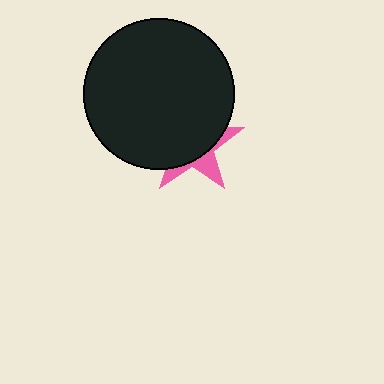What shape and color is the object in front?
The object in front is a black circle.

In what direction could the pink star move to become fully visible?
The pink star could move toward the lower-right. That would shift it out from behind the black circle entirely.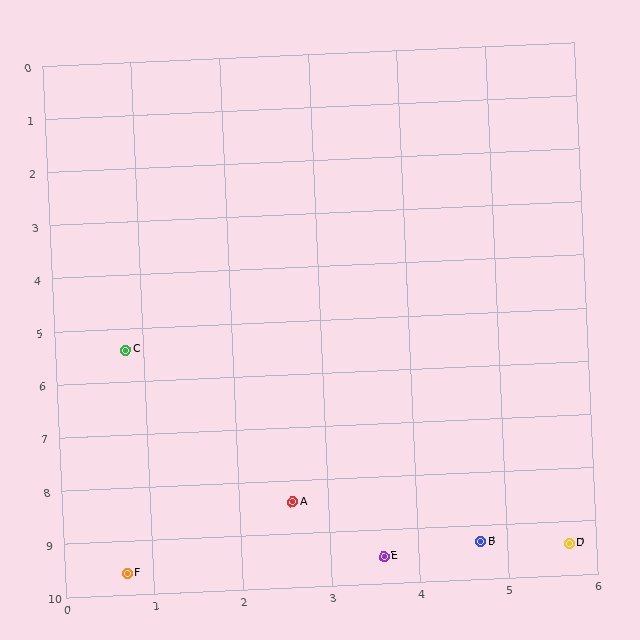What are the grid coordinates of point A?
Point A is at approximately (2.6, 8.4).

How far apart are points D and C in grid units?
Points D and C are about 6.3 grid units apart.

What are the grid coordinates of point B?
Point B is at approximately (4.7, 9.3).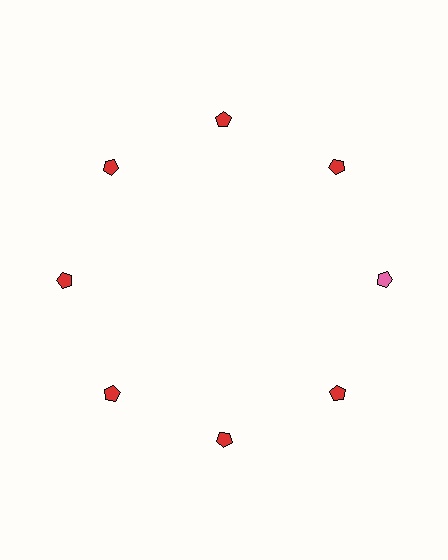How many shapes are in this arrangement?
There are 8 shapes arranged in a ring pattern.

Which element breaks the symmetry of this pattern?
The pink pentagon at roughly the 3 o'clock position breaks the symmetry. All other shapes are red pentagons.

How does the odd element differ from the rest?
It has a different color: pink instead of red.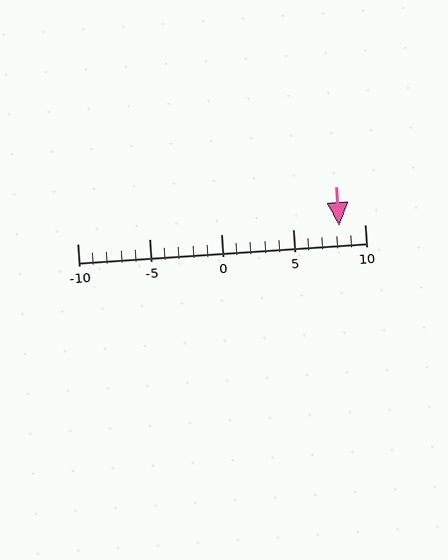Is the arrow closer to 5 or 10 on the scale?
The arrow is closer to 10.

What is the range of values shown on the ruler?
The ruler shows values from -10 to 10.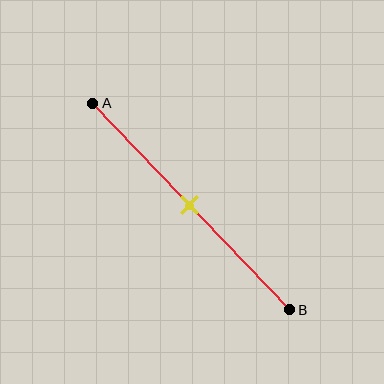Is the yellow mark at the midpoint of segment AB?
Yes, the mark is approximately at the midpoint.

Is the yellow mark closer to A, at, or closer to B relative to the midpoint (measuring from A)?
The yellow mark is approximately at the midpoint of segment AB.